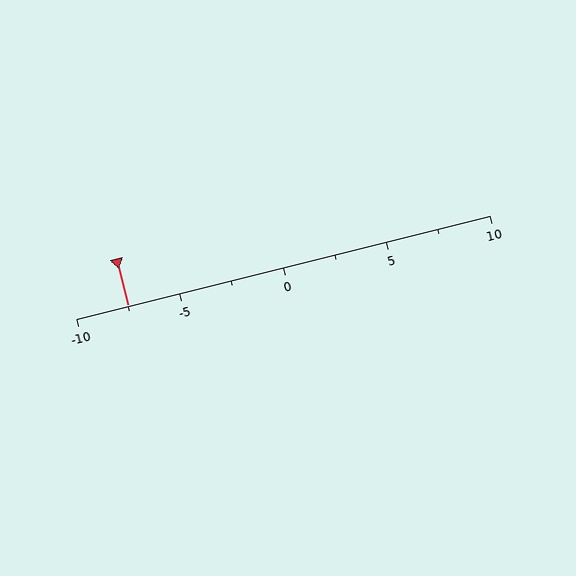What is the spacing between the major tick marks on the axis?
The major ticks are spaced 5 apart.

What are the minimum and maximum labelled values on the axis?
The axis runs from -10 to 10.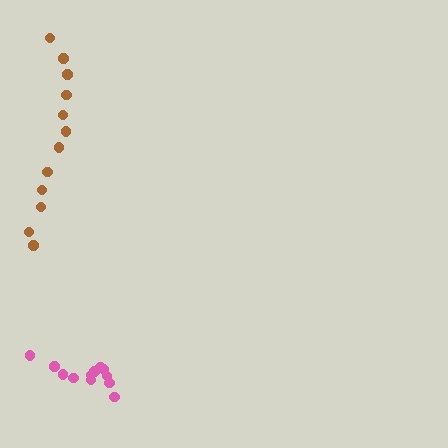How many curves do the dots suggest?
There are 2 distinct paths.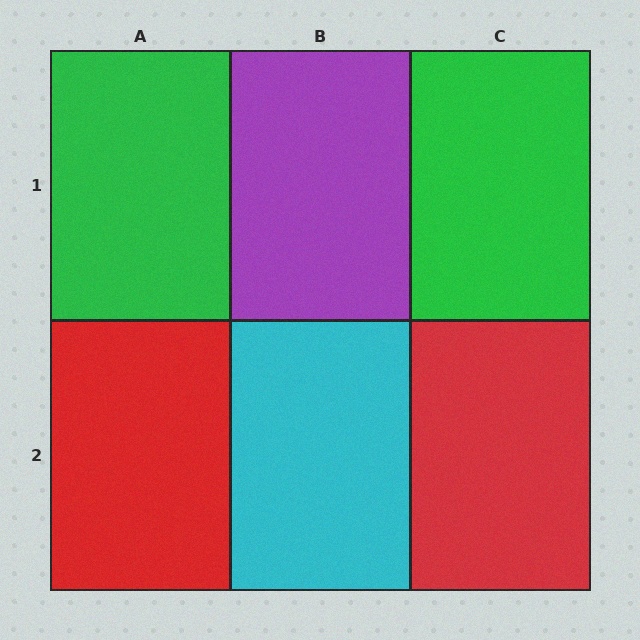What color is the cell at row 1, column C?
Green.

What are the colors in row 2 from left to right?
Red, cyan, red.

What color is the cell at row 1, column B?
Purple.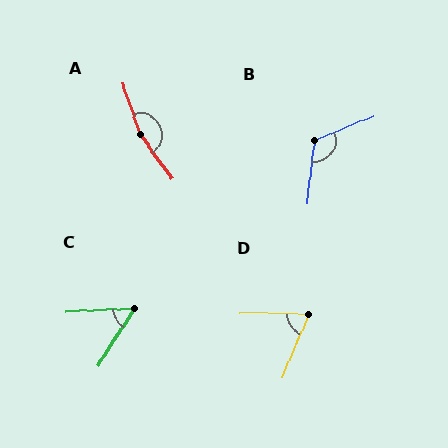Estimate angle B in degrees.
Approximately 119 degrees.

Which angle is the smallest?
C, at approximately 55 degrees.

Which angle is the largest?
A, at approximately 164 degrees.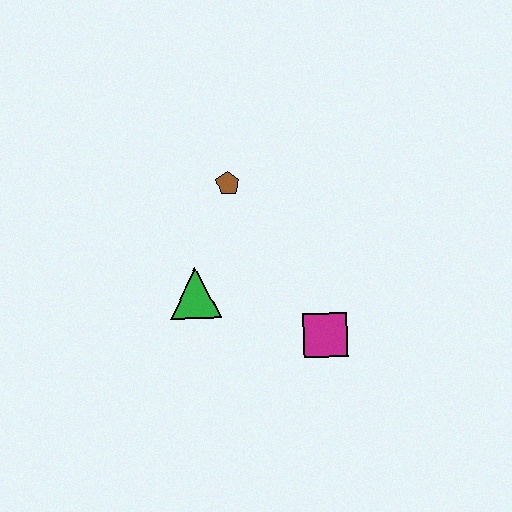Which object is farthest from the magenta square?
The brown pentagon is farthest from the magenta square.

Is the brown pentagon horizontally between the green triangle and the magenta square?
Yes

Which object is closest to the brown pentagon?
The green triangle is closest to the brown pentagon.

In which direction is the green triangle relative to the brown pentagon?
The green triangle is below the brown pentagon.